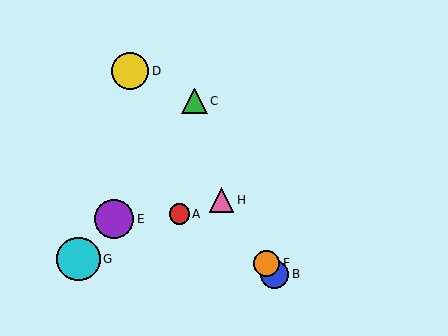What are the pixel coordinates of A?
Object A is at (179, 214).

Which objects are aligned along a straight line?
Objects B, D, F, H are aligned along a straight line.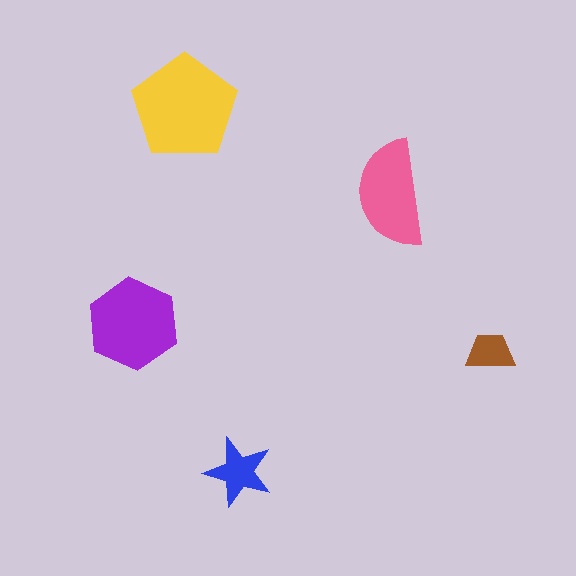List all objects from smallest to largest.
The brown trapezoid, the blue star, the pink semicircle, the purple hexagon, the yellow pentagon.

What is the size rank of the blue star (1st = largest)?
4th.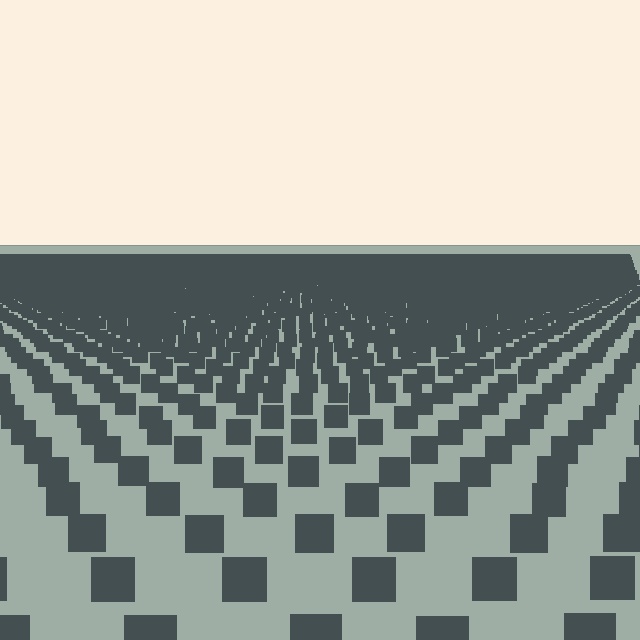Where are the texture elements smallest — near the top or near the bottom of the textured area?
Near the top.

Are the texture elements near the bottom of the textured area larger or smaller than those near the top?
Larger. Near the bottom, elements are closer to the viewer and appear at a bigger on-screen size.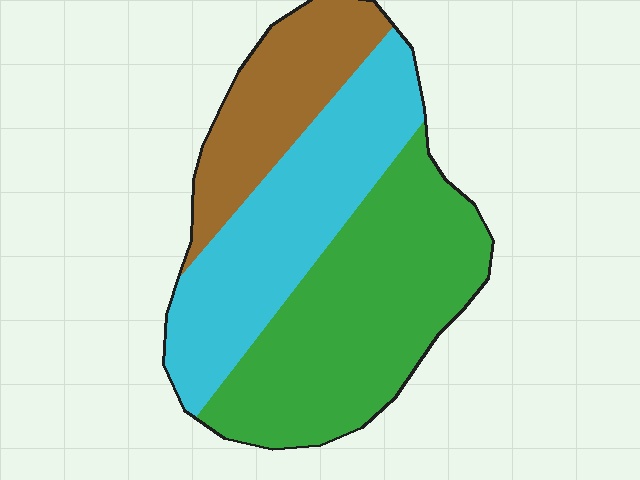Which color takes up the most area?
Green, at roughly 45%.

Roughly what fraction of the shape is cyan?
Cyan covers around 35% of the shape.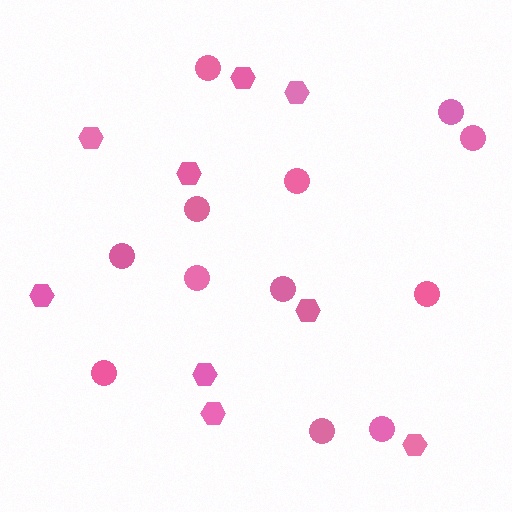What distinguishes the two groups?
There are 2 groups: one group of circles (12) and one group of hexagons (9).